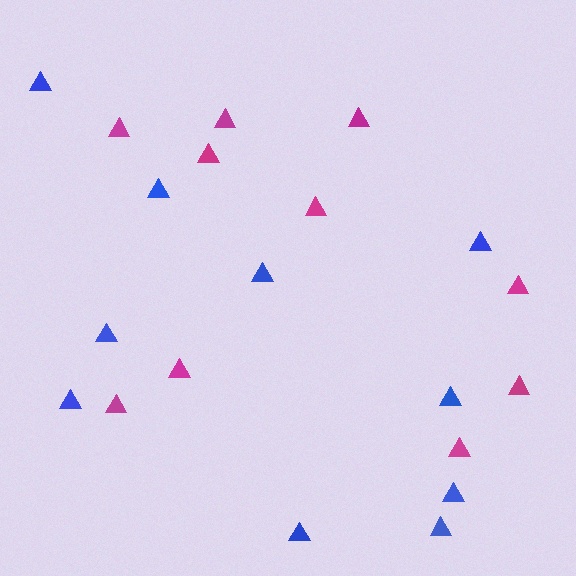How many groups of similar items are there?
There are 2 groups: one group of blue triangles (10) and one group of magenta triangles (10).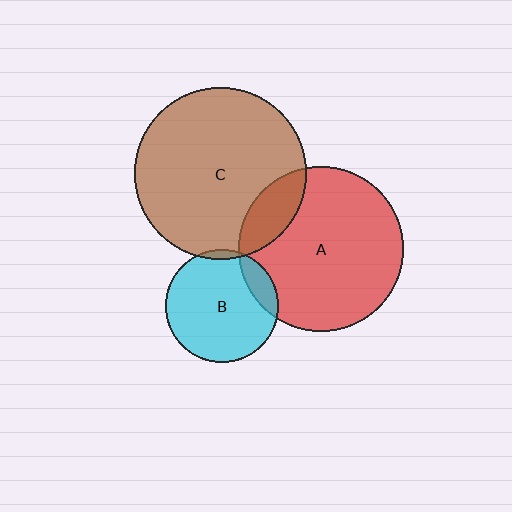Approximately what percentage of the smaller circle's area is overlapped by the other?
Approximately 5%.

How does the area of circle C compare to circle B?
Approximately 2.3 times.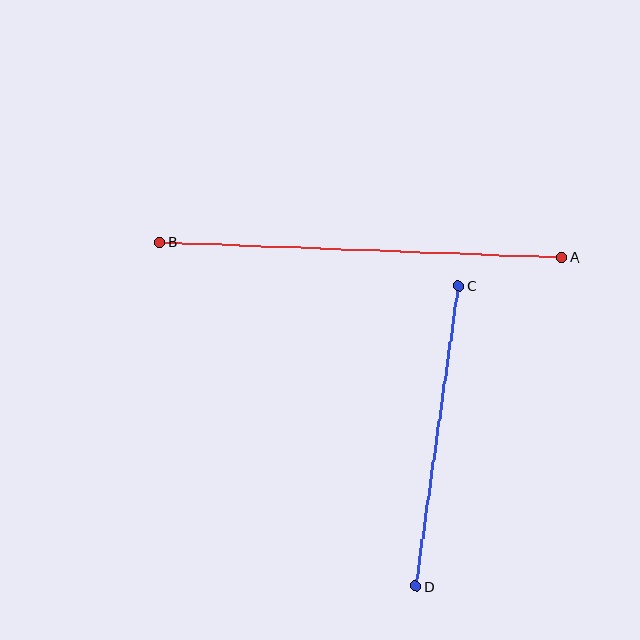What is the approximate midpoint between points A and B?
The midpoint is at approximately (361, 250) pixels.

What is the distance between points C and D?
The distance is approximately 304 pixels.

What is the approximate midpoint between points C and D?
The midpoint is at approximately (437, 436) pixels.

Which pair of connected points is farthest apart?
Points A and B are farthest apart.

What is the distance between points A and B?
The distance is approximately 402 pixels.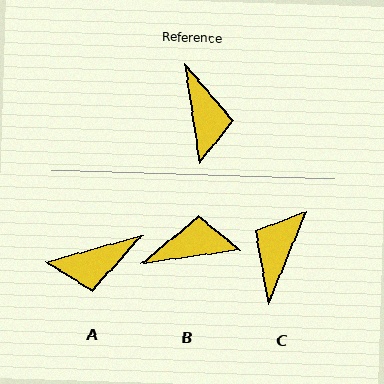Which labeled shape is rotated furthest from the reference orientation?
C, about 149 degrees away.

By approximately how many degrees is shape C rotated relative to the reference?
Approximately 149 degrees counter-clockwise.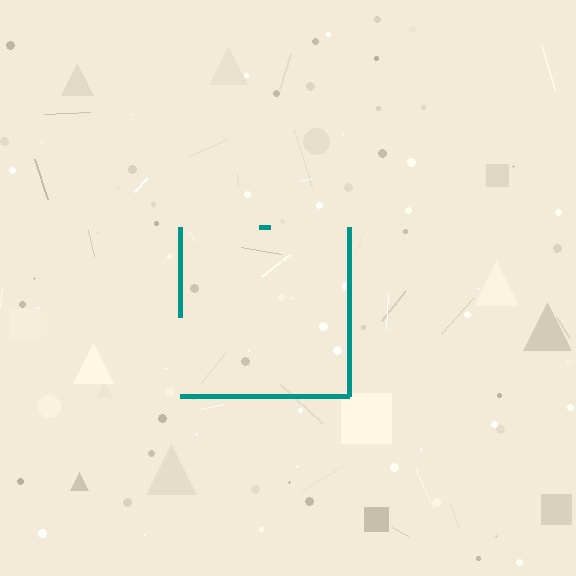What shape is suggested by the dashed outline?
The dashed outline suggests a square.